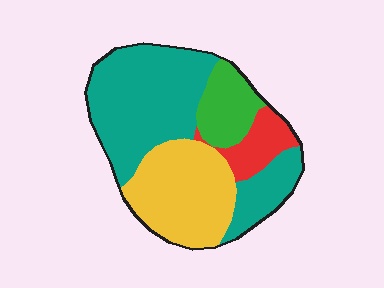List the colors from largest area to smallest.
From largest to smallest: teal, yellow, green, red.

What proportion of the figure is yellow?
Yellow covers about 30% of the figure.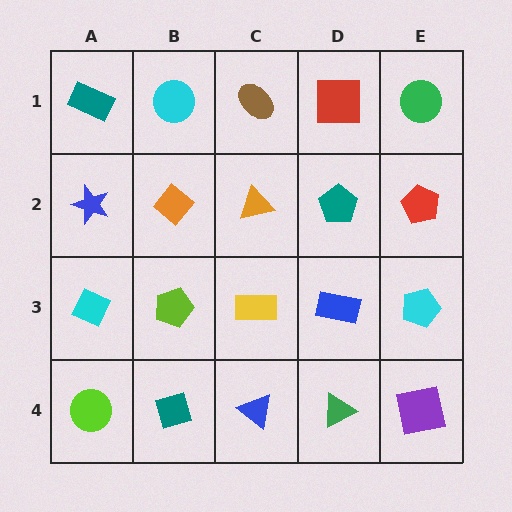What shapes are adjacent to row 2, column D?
A red square (row 1, column D), a blue rectangle (row 3, column D), an orange triangle (row 2, column C), a red pentagon (row 2, column E).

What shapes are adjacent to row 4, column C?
A yellow rectangle (row 3, column C), a teal diamond (row 4, column B), a green triangle (row 4, column D).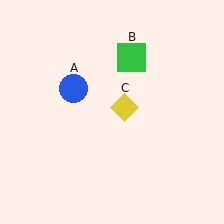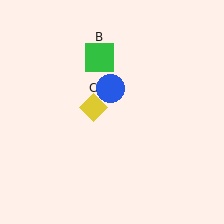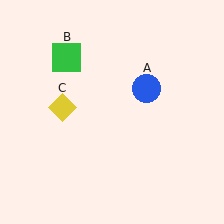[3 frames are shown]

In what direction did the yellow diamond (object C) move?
The yellow diamond (object C) moved left.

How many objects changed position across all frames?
3 objects changed position: blue circle (object A), green square (object B), yellow diamond (object C).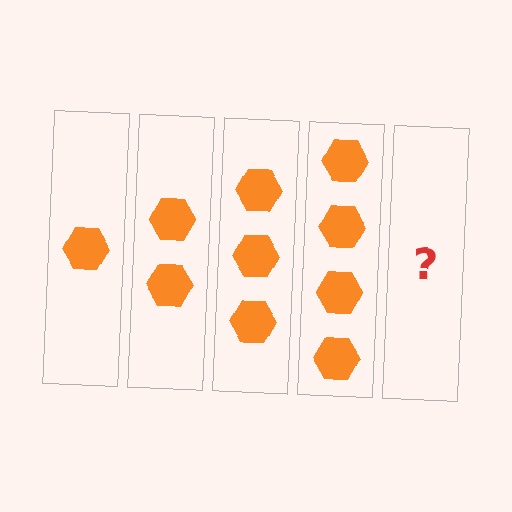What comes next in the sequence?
The next element should be 5 hexagons.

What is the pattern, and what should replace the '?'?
The pattern is that each step adds one more hexagon. The '?' should be 5 hexagons.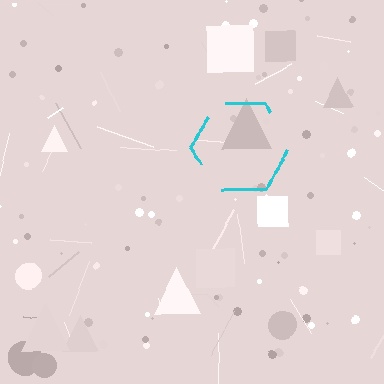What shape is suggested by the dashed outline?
The dashed outline suggests a hexagon.